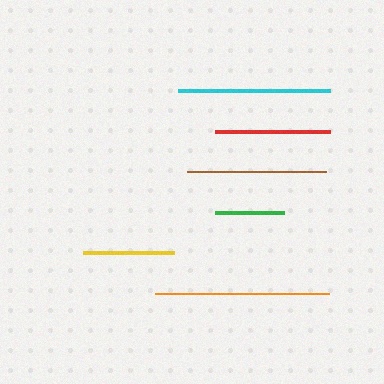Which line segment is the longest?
The orange line is the longest at approximately 174 pixels.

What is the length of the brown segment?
The brown segment is approximately 139 pixels long.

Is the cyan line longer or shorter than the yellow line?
The cyan line is longer than the yellow line.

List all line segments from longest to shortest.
From longest to shortest: orange, cyan, brown, red, yellow, green.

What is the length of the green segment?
The green segment is approximately 69 pixels long.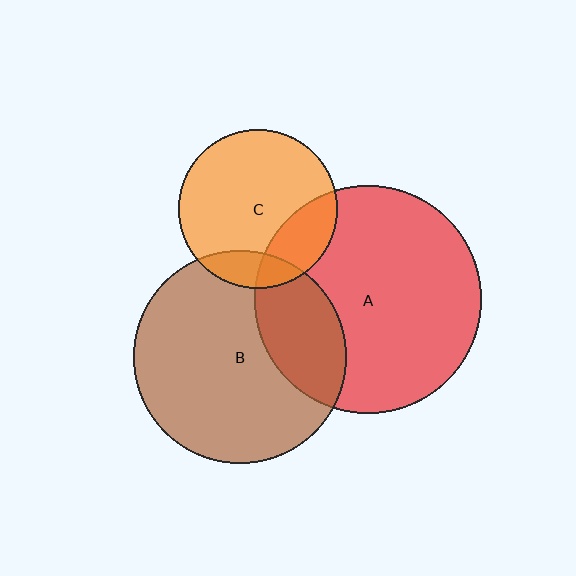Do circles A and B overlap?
Yes.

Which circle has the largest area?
Circle A (red).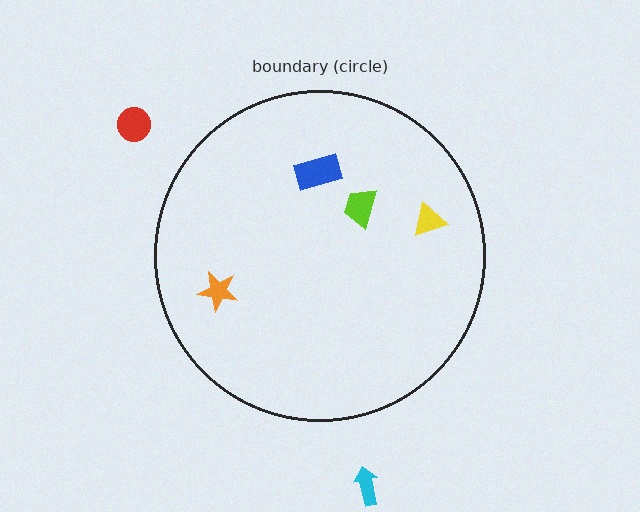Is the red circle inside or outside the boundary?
Outside.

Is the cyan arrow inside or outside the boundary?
Outside.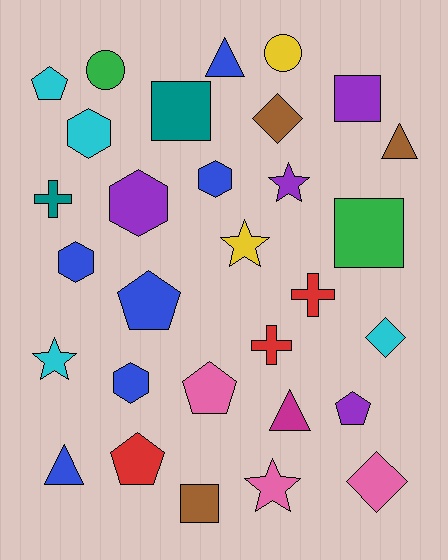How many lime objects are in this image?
There are no lime objects.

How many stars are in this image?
There are 4 stars.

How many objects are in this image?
There are 30 objects.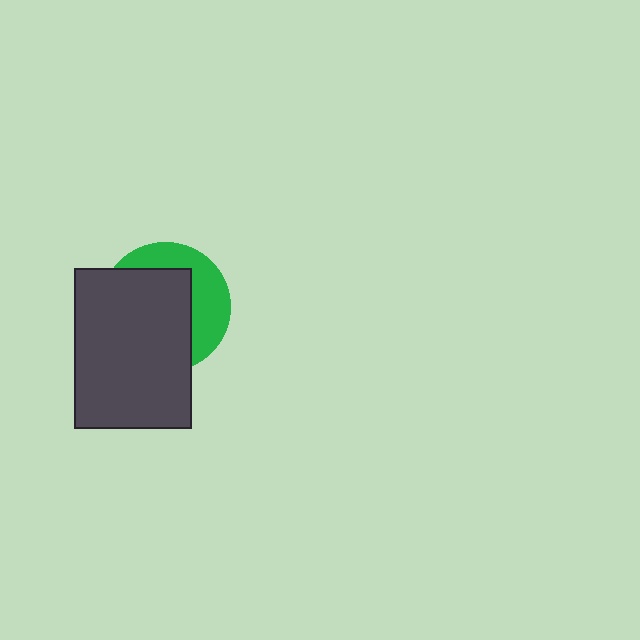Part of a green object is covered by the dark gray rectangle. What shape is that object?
It is a circle.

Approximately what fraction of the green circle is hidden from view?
Roughly 63% of the green circle is hidden behind the dark gray rectangle.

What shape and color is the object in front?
The object in front is a dark gray rectangle.